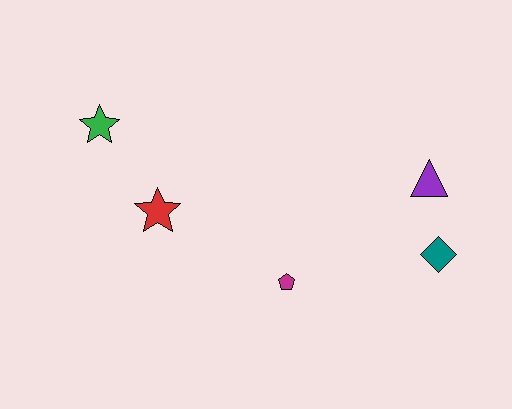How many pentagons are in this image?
There is 1 pentagon.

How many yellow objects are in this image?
There are no yellow objects.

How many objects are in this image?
There are 5 objects.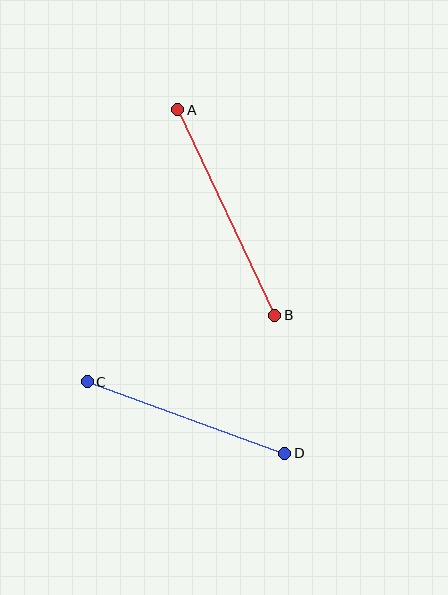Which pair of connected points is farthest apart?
Points A and B are farthest apart.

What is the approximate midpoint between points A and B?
The midpoint is at approximately (226, 212) pixels.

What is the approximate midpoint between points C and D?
The midpoint is at approximately (186, 418) pixels.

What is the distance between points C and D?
The distance is approximately 210 pixels.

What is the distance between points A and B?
The distance is approximately 227 pixels.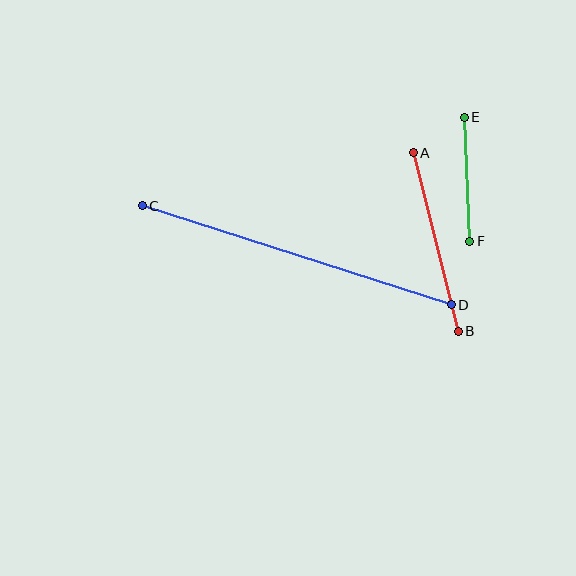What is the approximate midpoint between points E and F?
The midpoint is at approximately (467, 179) pixels.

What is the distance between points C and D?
The distance is approximately 324 pixels.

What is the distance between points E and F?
The distance is approximately 124 pixels.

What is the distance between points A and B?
The distance is approximately 184 pixels.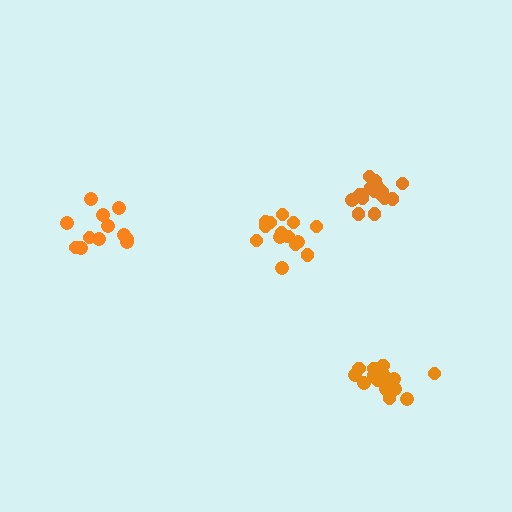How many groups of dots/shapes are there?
There are 4 groups.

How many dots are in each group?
Group 1: 17 dots, Group 2: 14 dots, Group 3: 17 dots, Group 4: 12 dots (60 total).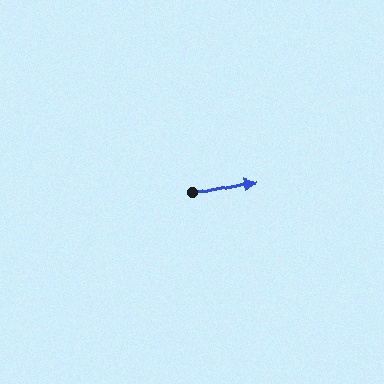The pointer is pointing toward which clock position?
Roughly 3 o'clock.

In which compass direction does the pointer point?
East.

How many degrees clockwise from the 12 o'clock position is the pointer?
Approximately 79 degrees.